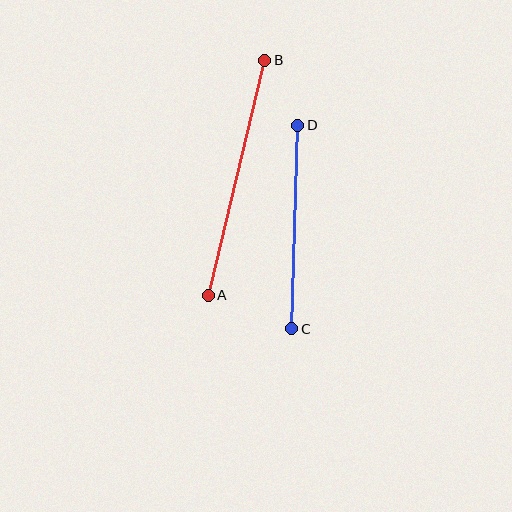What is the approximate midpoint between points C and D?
The midpoint is at approximately (295, 227) pixels.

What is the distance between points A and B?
The distance is approximately 242 pixels.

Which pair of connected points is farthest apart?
Points A and B are farthest apart.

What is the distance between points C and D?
The distance is approximately 203 pixels.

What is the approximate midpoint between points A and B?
The midpoint is at approximately (237, 178) pixels.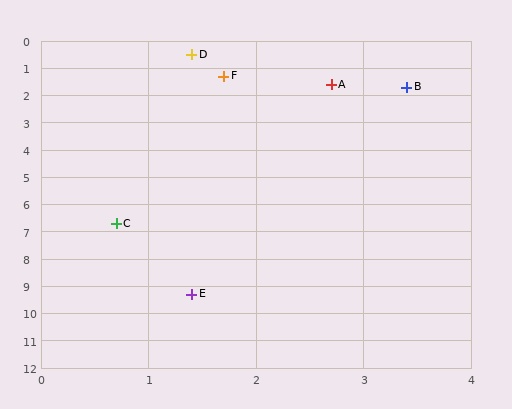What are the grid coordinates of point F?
Point F is at approximately (1.7, 1.3).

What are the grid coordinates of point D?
Point D is at approximately (1.4, 0.5).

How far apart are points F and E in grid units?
Points F and E are about 8.0 grid units apart.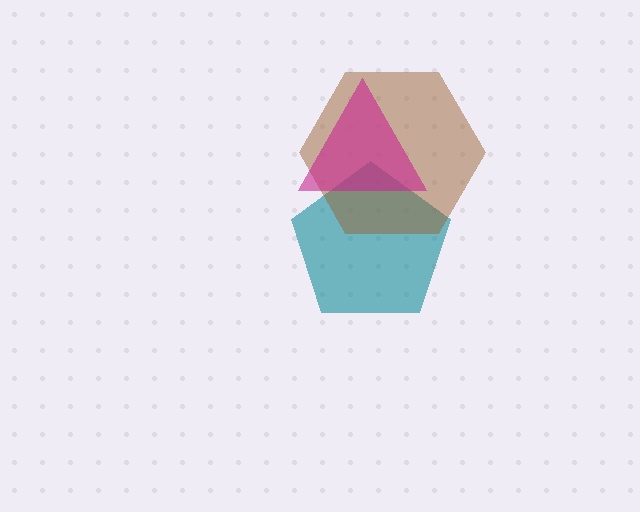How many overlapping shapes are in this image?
There are 3 overlapping shapes in the image.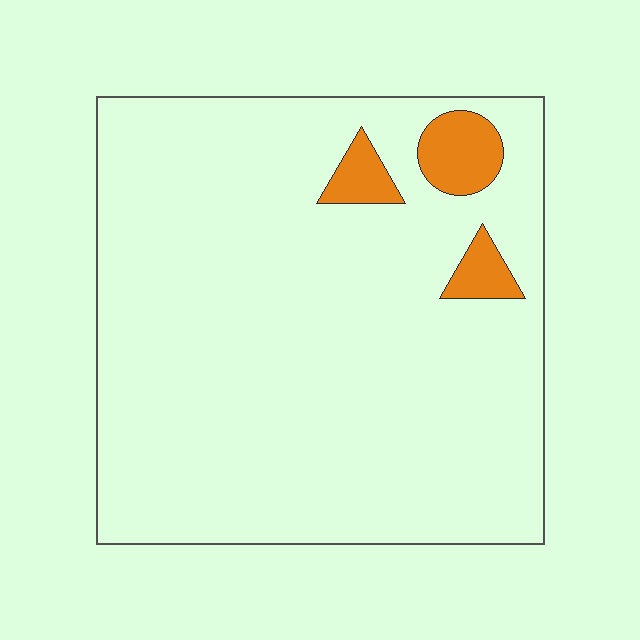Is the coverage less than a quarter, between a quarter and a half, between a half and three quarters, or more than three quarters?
Less than a quarter.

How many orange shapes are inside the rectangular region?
3.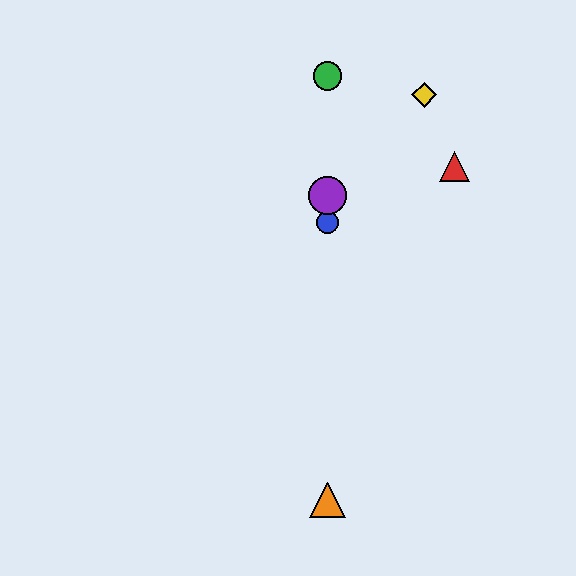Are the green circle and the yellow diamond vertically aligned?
No, the green circle is at x≈327 and the yellow diamond is at x≈424.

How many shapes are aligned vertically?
4 shapes (the blue circle, the green circle, the purple circle, the orange triangle) are aligned vertically.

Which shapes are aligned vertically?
The blue circle, the green circle, the purple circle, the orange triangle are aligned vertically.